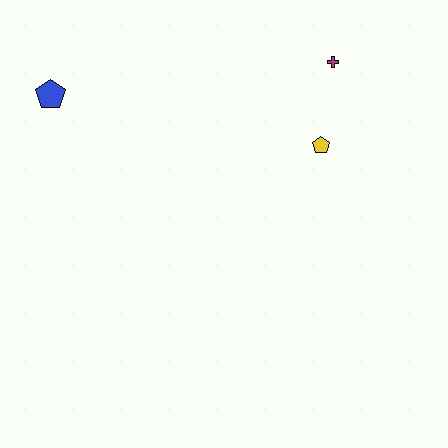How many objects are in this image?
There are 3 objects.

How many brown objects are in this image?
There are no brown objects.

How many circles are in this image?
There are no circles.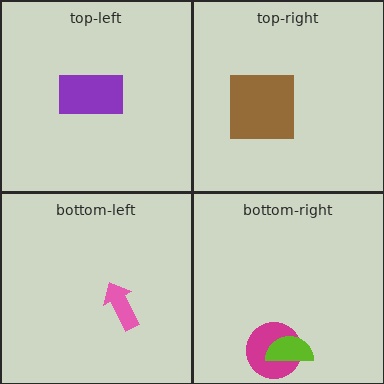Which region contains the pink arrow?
The bottom-left region.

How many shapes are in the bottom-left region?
1.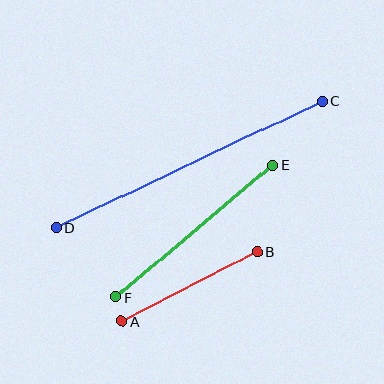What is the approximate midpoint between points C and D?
The midpoint is at approximately (189, 165) pixels.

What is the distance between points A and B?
The distance is approximately 152 pixels.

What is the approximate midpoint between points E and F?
The midpoint is at approximately (194, 231) pixels.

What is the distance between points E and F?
The distance is approximately 205 pixels.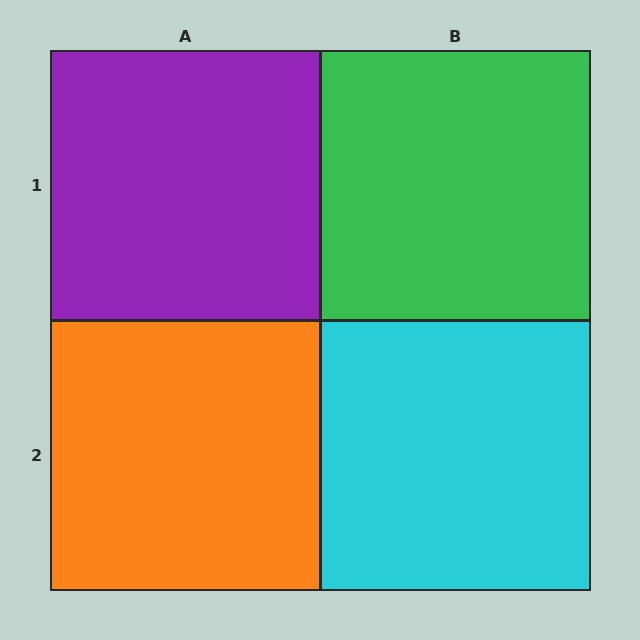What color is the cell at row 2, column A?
Orange.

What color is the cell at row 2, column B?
Cyan.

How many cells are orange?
1 cell is orange.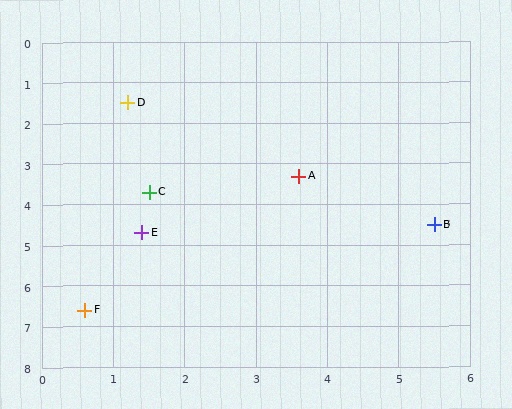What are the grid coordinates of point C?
Point C is at approximately (1.5, 3.7).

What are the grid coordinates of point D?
Point D is at approximately (1.2, 1.5).